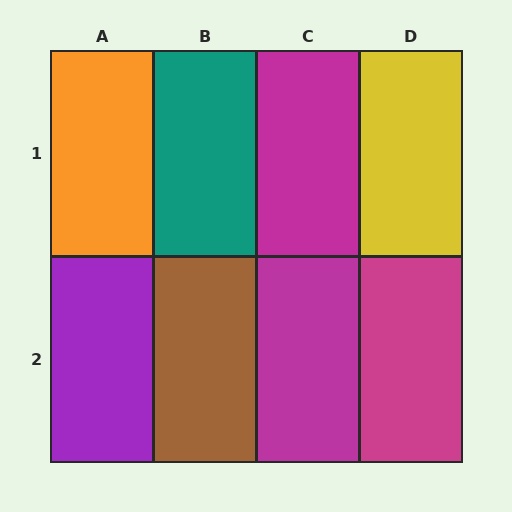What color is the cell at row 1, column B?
Teal.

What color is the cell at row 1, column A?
Orange.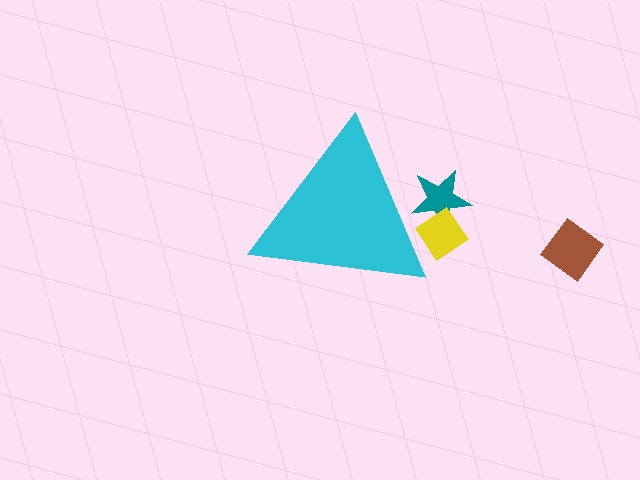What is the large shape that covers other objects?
A cyan triangle.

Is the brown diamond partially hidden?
No, the brown diamond is fully visible.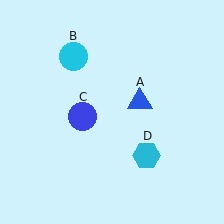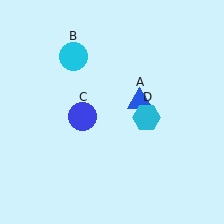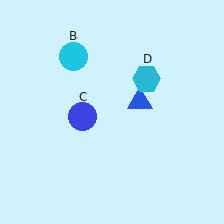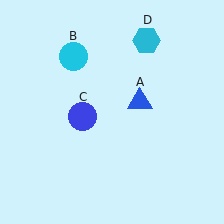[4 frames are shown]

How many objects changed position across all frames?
1 object changed position: cyan hexagon (object D).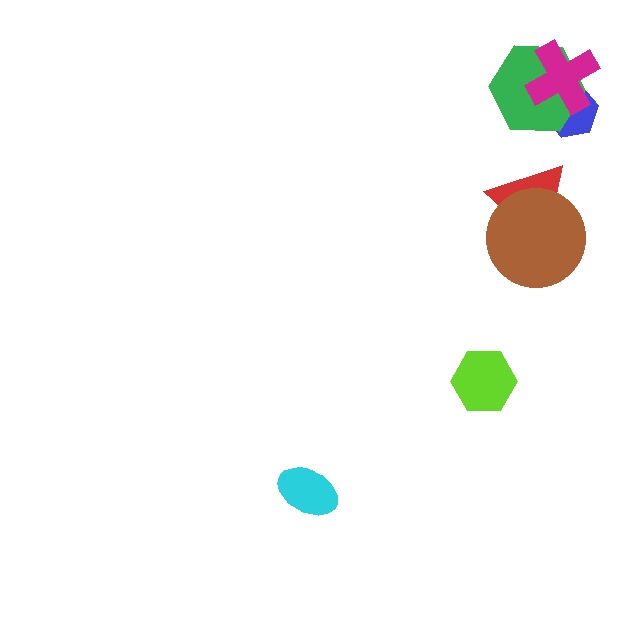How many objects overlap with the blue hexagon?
2 objects overlap with the blue hexagon.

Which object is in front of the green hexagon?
The magenta cross is in front of the green hexagon.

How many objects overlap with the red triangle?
1 object overlaps with the red triangle.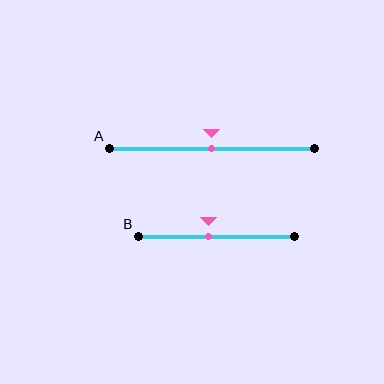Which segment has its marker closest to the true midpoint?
Segment A has its marker closest to the true midpoint.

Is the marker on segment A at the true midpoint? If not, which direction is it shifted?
Yes, the marker on segment A is at the true midpoint.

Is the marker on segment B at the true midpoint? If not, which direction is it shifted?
No, the marker on segment B is shifted to the left by about 5% of the segment length.